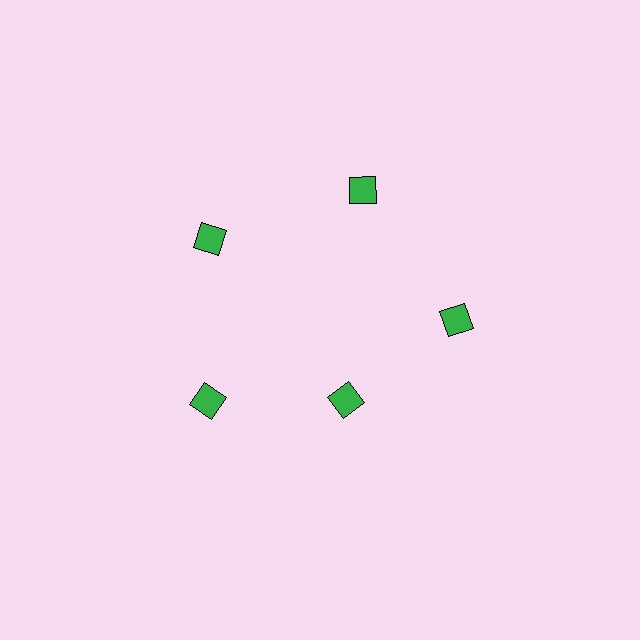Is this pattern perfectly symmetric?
No. The 5 green diamonds are arranged in a ring, but one element near the 5 o'clock position is pulled inward toward the center, breaking the 5-fold rotational symmetry.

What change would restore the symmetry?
The symmetry would be restored by moving it outward, back onto the ring so that all 5 diamonds sit at equal angles and equal distance from the center.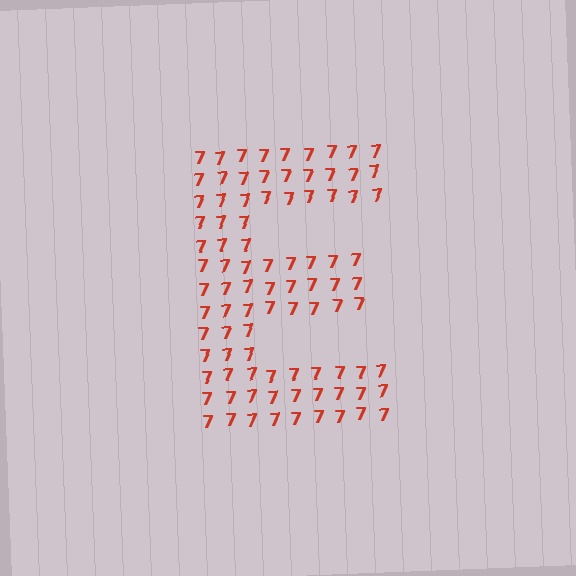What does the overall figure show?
The overall figure shows the letter E.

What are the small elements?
The small elements are digit 7's.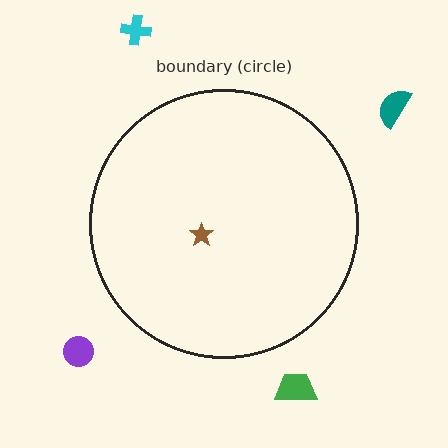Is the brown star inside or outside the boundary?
Inside.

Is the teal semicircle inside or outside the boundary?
Outside.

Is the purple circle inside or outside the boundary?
Outside.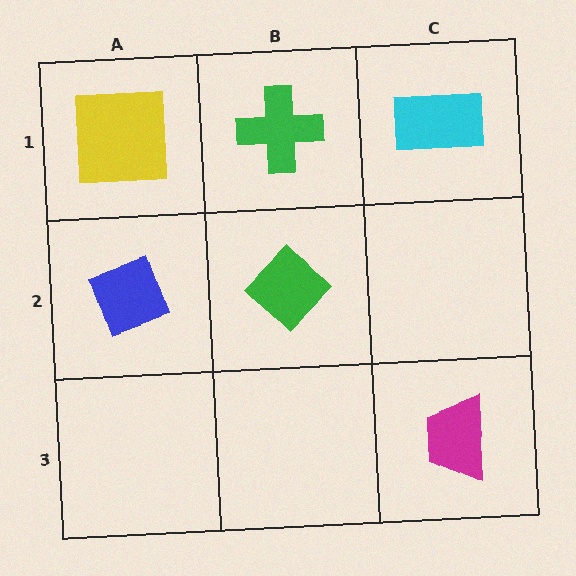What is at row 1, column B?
A green cross.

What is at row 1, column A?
A yellow square.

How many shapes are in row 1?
3 shapes.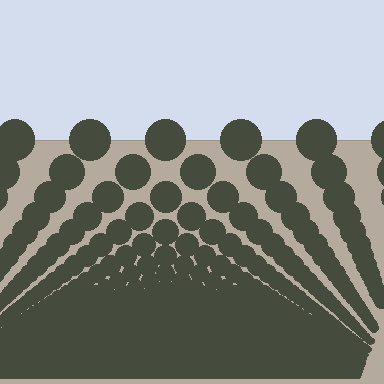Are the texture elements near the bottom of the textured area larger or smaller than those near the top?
Smaller. The gradient is inverted — elements near the bottom are smaller and denser.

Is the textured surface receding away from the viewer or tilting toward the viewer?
The surface appears to tilt toward the viewer. Texture elements get larger and sparser toward the top.